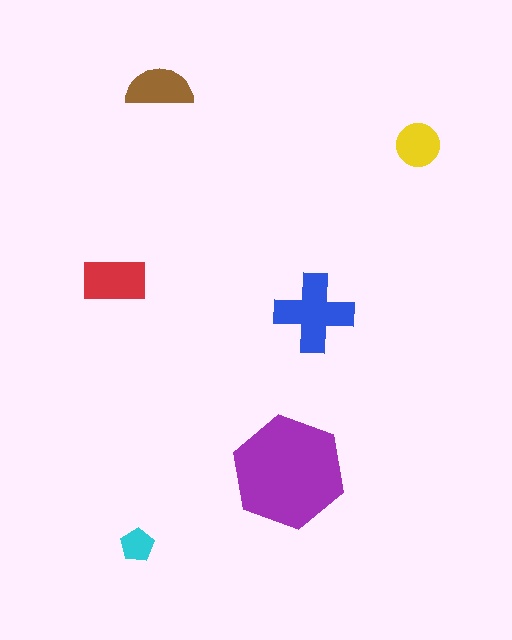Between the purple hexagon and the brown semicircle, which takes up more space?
The purple hexagon.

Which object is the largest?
The purple hexagon.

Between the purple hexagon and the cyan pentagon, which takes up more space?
The purple hexagon.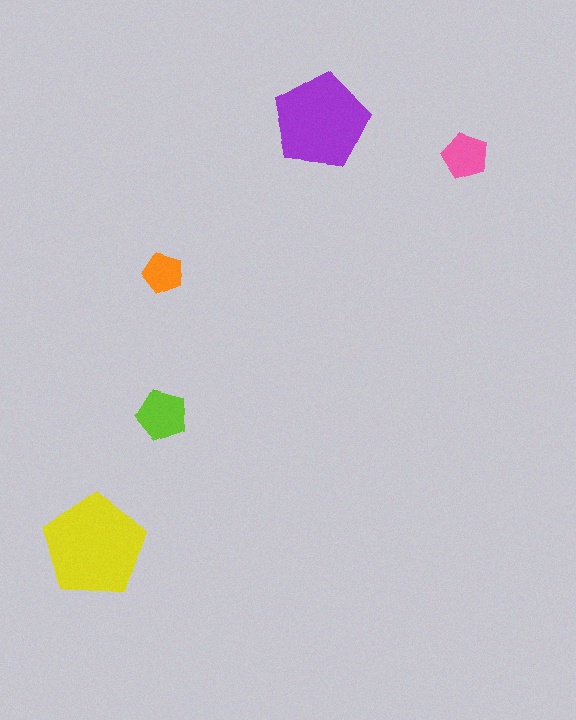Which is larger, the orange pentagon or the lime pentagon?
The lime one.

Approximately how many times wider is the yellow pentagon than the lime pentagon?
About 2 times wider.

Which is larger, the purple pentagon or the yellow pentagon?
The yellow one.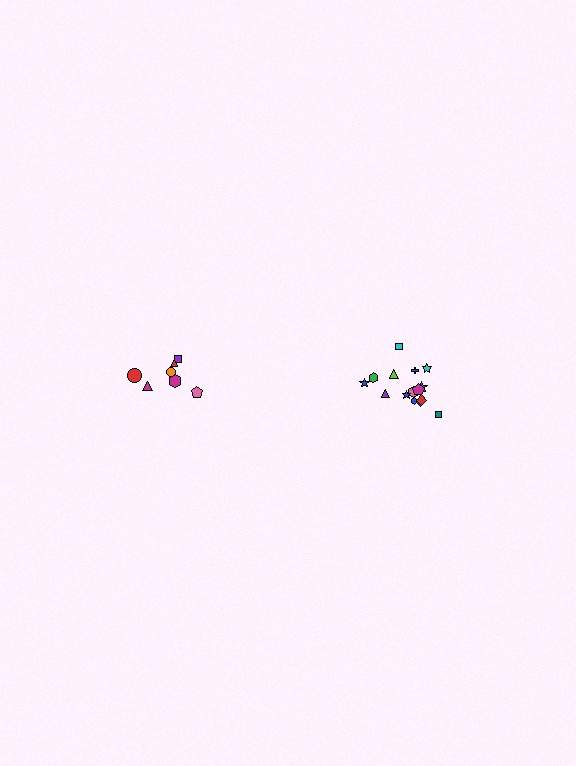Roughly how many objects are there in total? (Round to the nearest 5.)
Roughly 20 objects in total.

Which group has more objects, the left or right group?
The right group.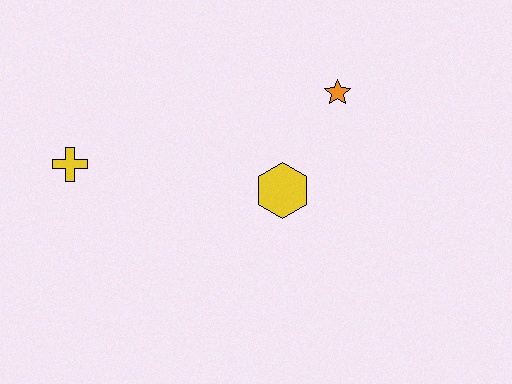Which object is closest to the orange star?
The yellow hexagon is closest to the orange star.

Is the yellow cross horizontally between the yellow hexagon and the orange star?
No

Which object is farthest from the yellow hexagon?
The yellow cross is farthest from the yellow hexagon.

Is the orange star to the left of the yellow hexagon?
No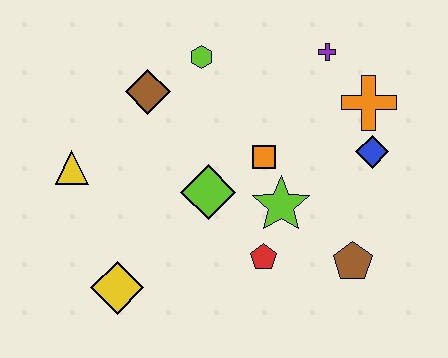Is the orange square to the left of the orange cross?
Yes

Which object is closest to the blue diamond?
The orange cross is closest to the blue diamond.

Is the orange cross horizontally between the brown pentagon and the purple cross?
No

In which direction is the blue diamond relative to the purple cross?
The blue diamond is below the purple cross.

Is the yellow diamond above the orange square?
No